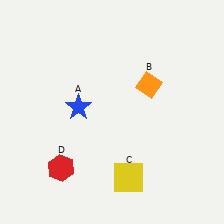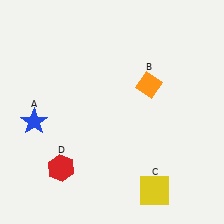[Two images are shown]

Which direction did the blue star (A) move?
The blue star (A) moved left.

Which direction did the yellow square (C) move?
The yellow square (C) moved right.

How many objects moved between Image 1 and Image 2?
2 objects moved between the two images.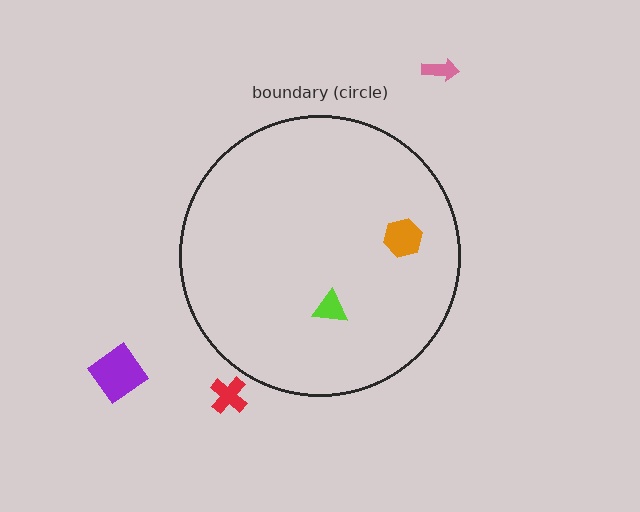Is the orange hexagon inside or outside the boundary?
Inside.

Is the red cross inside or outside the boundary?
Outside.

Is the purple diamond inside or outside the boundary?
Outside.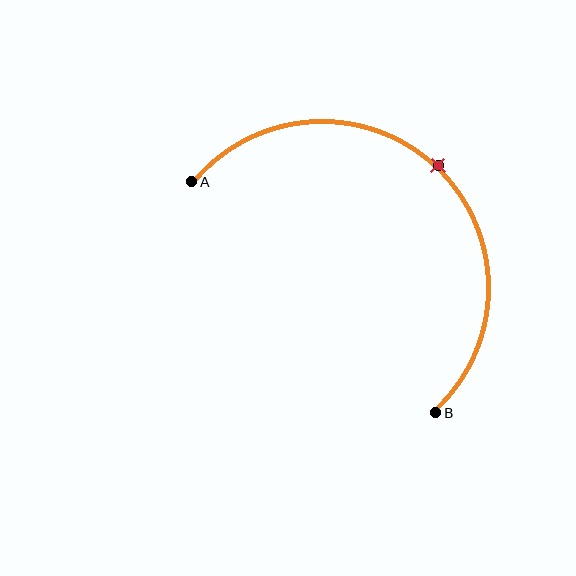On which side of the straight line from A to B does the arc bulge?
The arc bulges above and to the right of the straight line connecting A and B.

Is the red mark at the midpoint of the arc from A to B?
Yes. The red mark lies on the arc at equal arc-length from both A and B — it is the arc midpoint.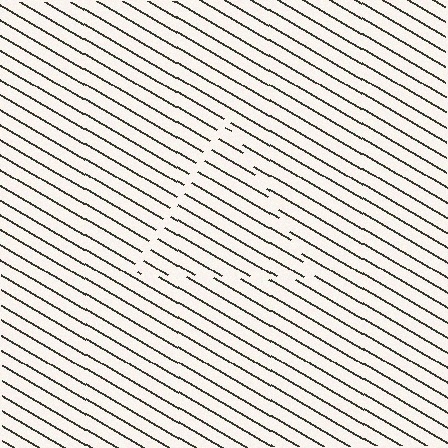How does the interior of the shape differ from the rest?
The interior of the shape contains the same grating, shifted by half a period — the contour is defined by the phase discontinuity where line-ends from the inner and outer gratings abut.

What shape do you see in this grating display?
An illusory triangle. The interior of the shape contains the same grating, shifted by half a period — the contour is defined by the phase discontinuity where line-ends from the inner and outer gratings abut.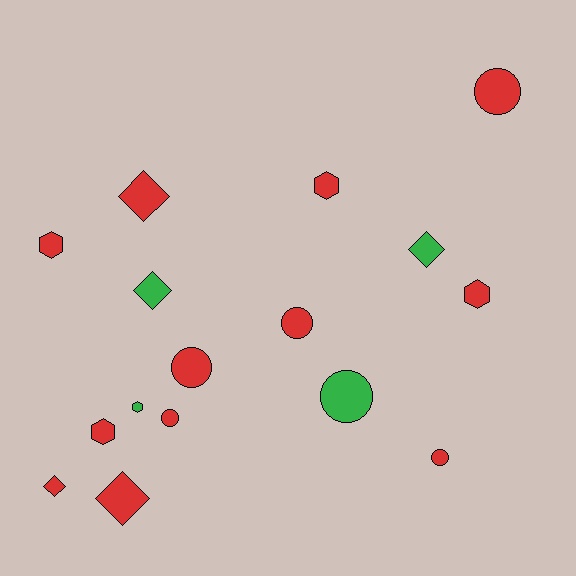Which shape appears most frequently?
Circle, with 6 objects.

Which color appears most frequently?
Red, with 12 objects.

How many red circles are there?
There are 5 red circles.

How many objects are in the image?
There are 16 objects.